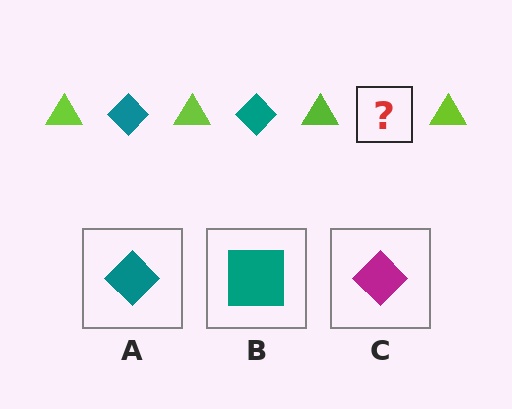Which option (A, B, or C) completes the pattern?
A.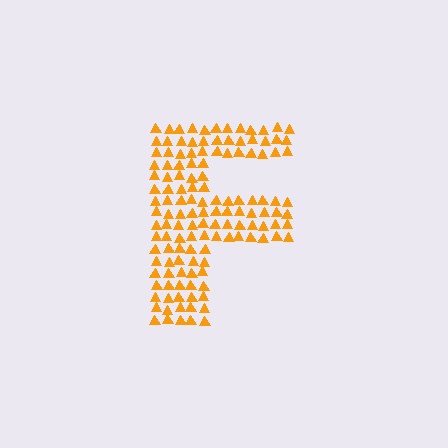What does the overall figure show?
The overall figure shows the letter F.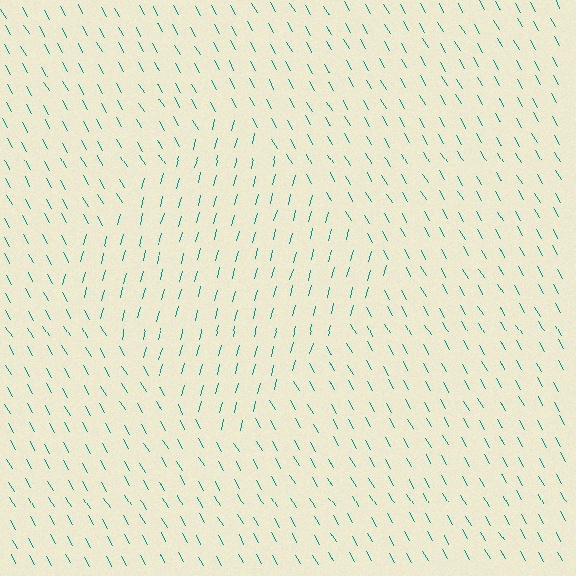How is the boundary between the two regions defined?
The boundary is defined purely by a change in line orientation (approximately 45 degrees difference). All lines are the same color and thickness.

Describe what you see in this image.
The image is filled with small teal line segments. A diamond region in the image has lines oriented differently from the surrounding lines, creating a visible texture boundary.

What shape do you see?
I see a diamond.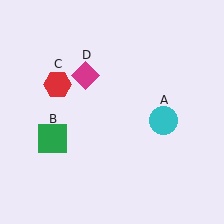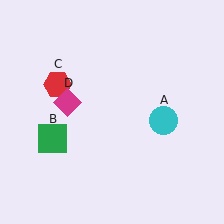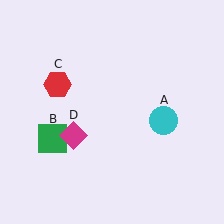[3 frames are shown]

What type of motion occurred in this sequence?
The magenta diamond (object D) rotated counterclockwise around the center of the scene.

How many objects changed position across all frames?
1 object changed position: magenta diamond (object D).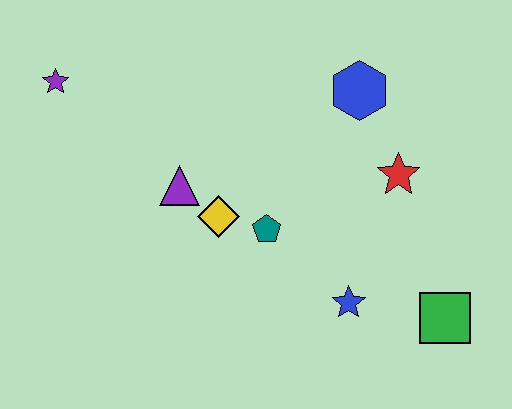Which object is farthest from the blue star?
The purple star is farthest from the blue star.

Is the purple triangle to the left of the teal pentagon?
Yes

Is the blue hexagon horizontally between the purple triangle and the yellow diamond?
No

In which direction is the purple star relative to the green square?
The purple star is to the left of the green square.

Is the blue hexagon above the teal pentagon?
Yes